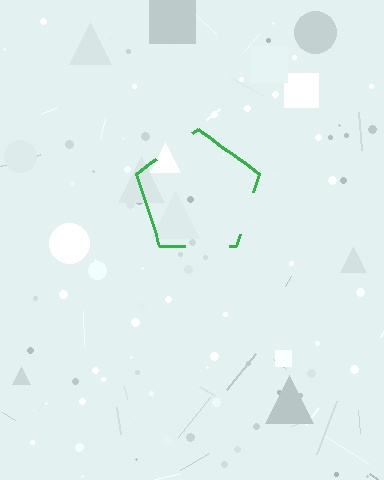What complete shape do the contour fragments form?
The contour fragments form a pentagon.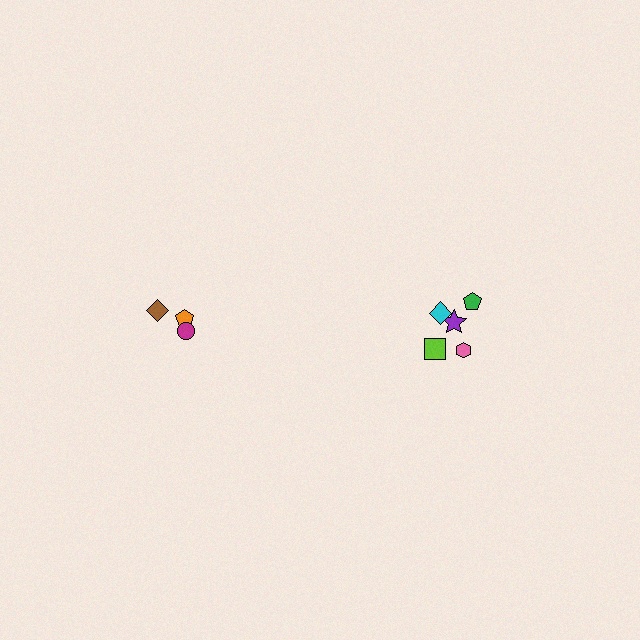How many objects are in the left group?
There are 3 objects.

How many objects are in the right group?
There are 5 objects.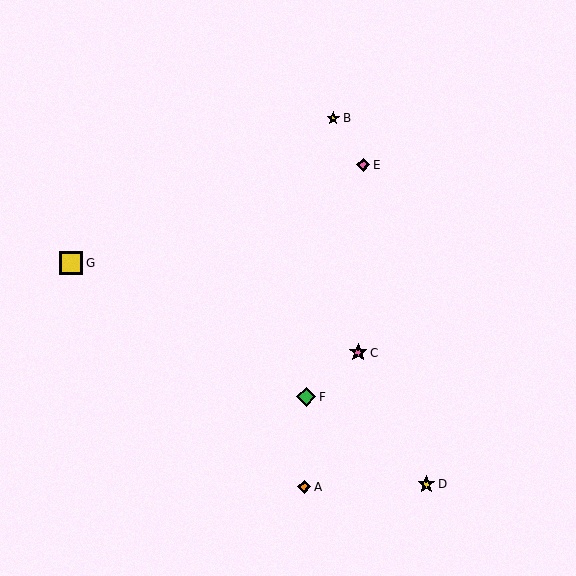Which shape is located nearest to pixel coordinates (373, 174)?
The pink diamond (labeled E) at (363, 165) is nearest to that location.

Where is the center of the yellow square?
The center of the yellow square is at (71, 263).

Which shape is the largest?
The yellow square (labeled G) is the largest.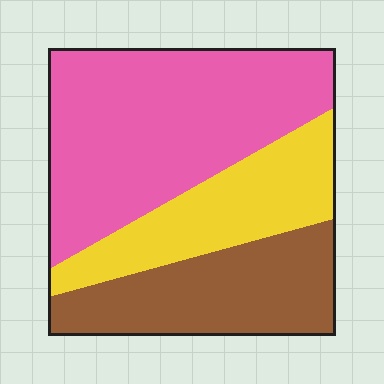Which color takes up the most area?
Pink, at roughly 50%.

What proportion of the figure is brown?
Brown covers 27% of the figure.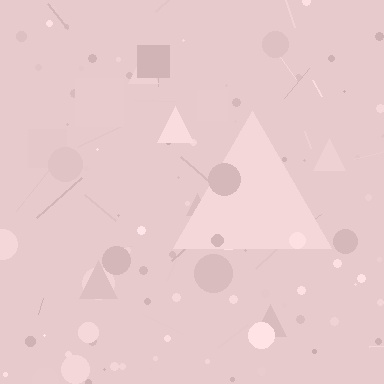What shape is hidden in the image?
A triangle is hidden in the image.